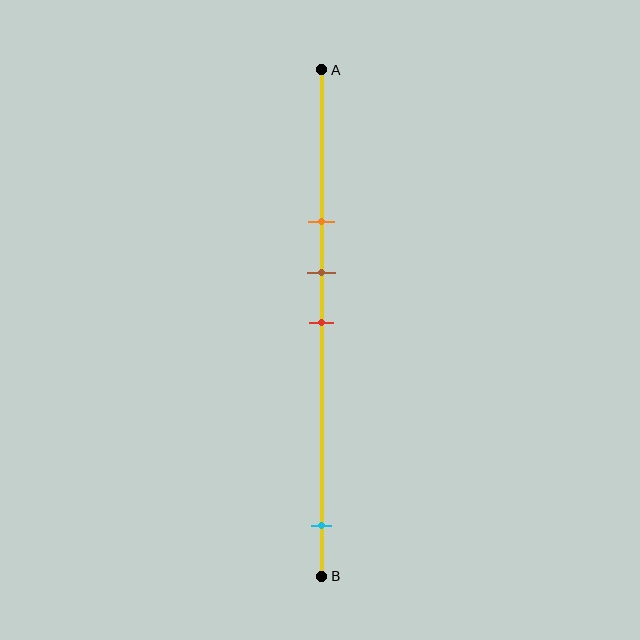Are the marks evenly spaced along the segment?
No, the marks are not evenly spaced.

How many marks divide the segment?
There are 4 marks dividing the segment.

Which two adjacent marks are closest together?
The brown and red marks are the closest adjacent pair.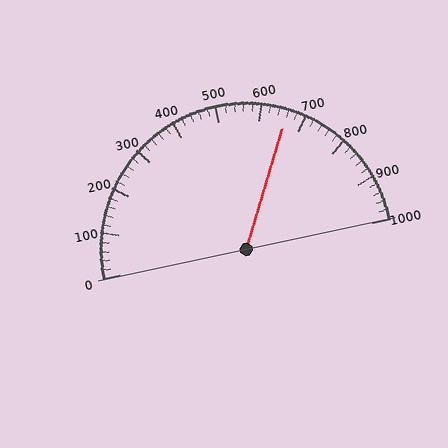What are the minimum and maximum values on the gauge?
The gauge ranges from 0 to 1000.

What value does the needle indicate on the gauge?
The needle indicates approximately 660.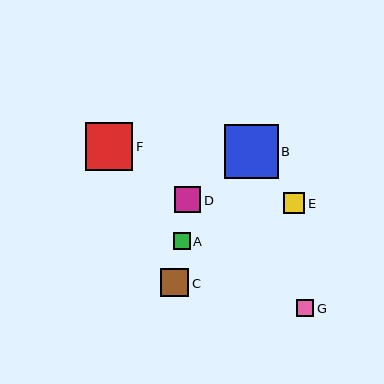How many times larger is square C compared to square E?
Square C is approximately 1.3 times the size of square E.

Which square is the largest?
Square B is the largest with a size of approximately 54 pixels.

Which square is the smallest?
Square A is the smallest with a size of approximately 16 pixels.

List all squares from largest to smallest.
From largest to smallest: B, F, C, D, E, G, A.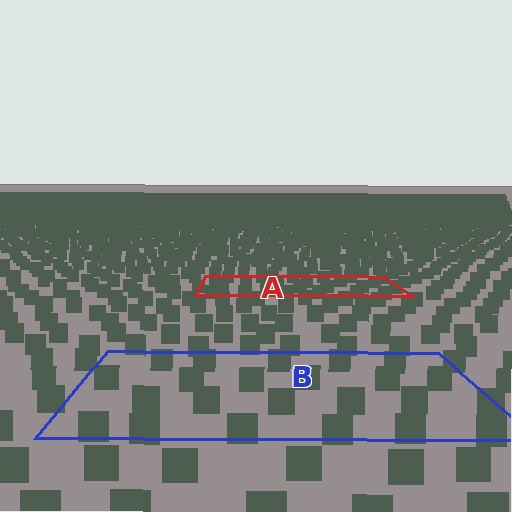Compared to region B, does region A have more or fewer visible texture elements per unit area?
Region A has more texture elements per unit area — they are packed more densely because it is farther away.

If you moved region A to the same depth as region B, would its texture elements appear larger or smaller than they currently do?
They would appear larger. At a closer depth, the same texture elements are projected at a bigger on-screen size.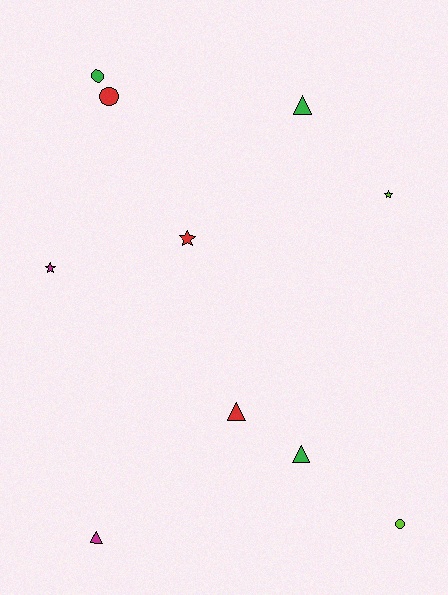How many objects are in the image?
There are 10 objects.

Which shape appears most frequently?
Triangle, with 4 objects.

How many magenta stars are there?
There is 1 magenta star.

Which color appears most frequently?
Red, with 3 objects.